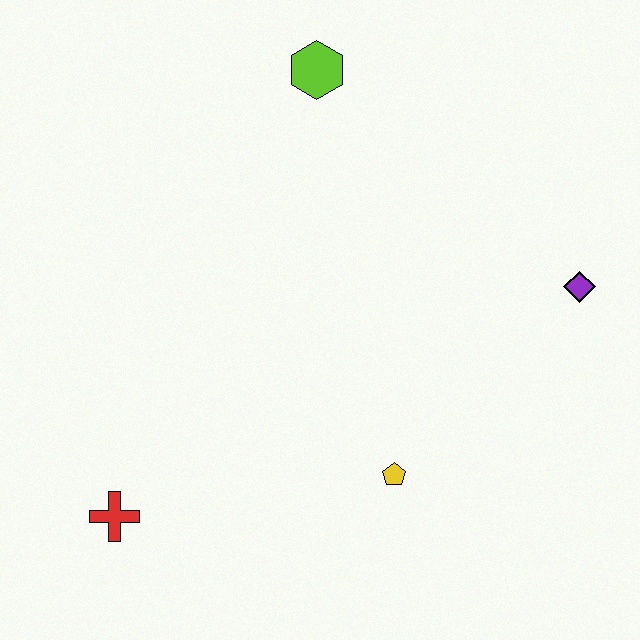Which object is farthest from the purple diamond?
The red cross is farthest from the purple diamond.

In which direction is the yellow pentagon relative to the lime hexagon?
The yellow pentagon is below the lime hexagon.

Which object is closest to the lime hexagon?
The purple diamond is closest to the lime hexagon.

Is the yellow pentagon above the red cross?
Yes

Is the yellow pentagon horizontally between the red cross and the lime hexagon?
No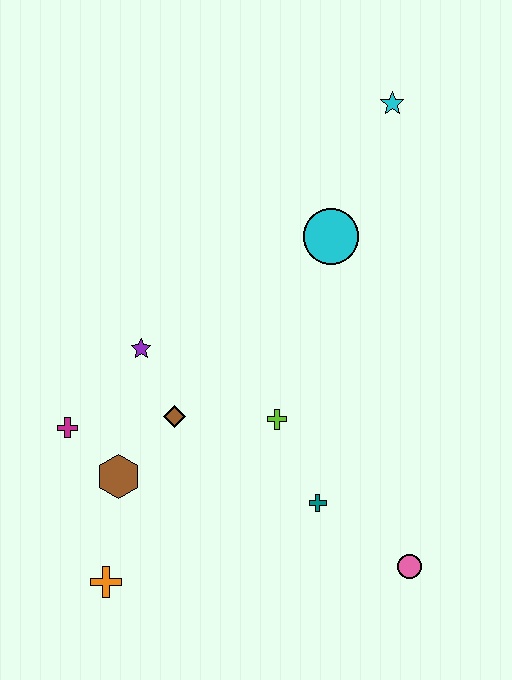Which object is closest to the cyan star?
The cyan circle is closest to the cyan star.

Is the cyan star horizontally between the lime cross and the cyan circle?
No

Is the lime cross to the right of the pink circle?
No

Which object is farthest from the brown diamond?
The cyan star is farthest from the brown diamond.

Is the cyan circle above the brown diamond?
Yes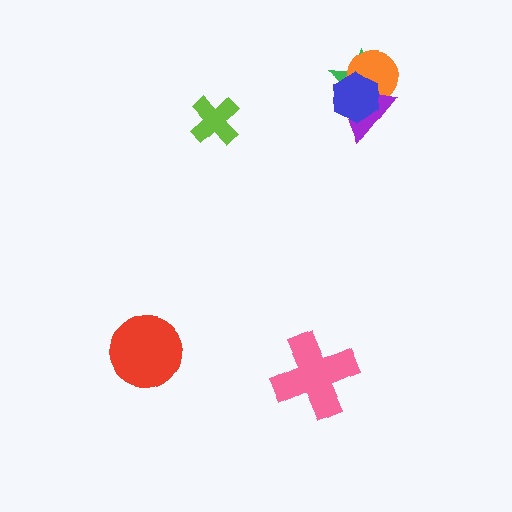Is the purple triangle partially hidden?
Yes, it is partially covered by another shape.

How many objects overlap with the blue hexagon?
3 objects overlap with the blue hexagon.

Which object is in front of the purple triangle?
The blue hexagon is in front of the purple triangle.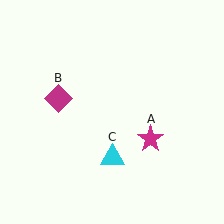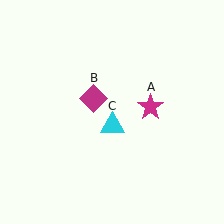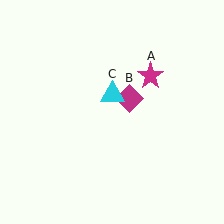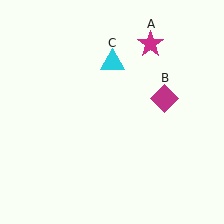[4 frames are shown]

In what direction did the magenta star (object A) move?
The magenta star (object A) moved up.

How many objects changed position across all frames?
3 objects changed position: magenta star (object A), magenta diamond (object B), cyan triangle (object C).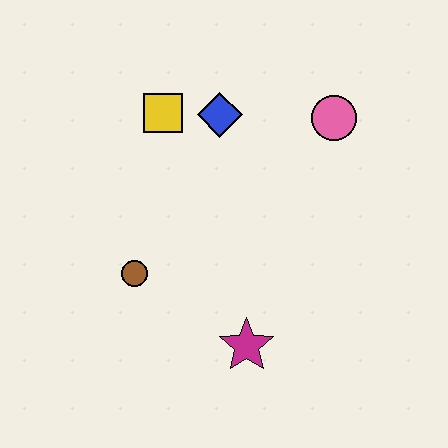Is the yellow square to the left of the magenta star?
Yes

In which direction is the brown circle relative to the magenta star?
The brown circle is to the left of the magenta star.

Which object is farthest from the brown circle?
The pink circle is farthest from the brown circle.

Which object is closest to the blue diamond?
The yellow square is closest to the blue diamond.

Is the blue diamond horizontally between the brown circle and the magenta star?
Yes